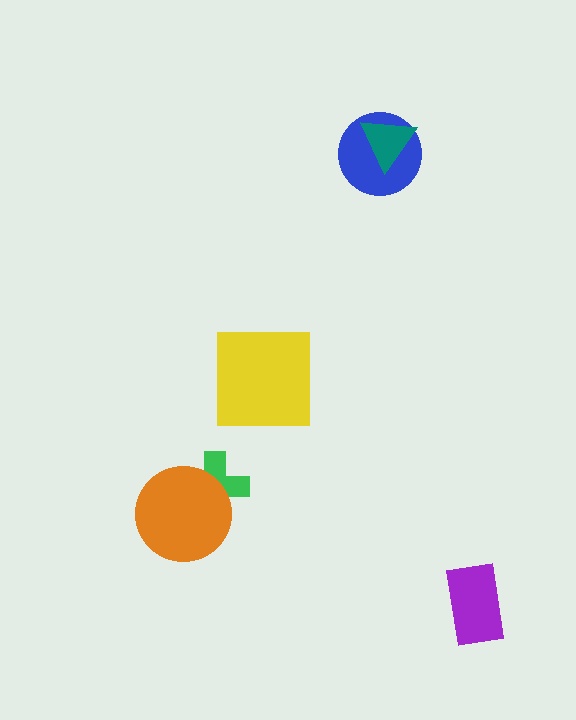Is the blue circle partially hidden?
Yes, it is partially covered by another shape.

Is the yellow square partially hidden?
No, no other shape covers it.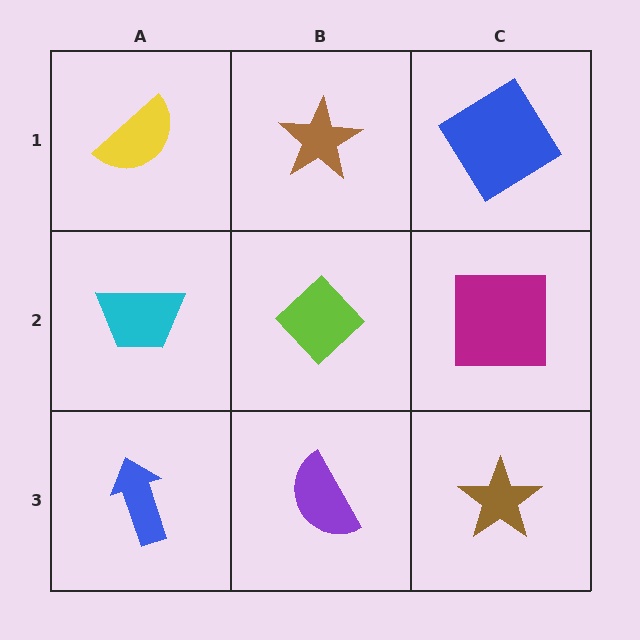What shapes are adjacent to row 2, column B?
A brown star (row 1, column B), a purple semicircle (row 3, column B), a cyan trapezoid (row 2, column A), a magenta square (row 2, column C).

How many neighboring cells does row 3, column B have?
3.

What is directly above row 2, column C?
A blue diamond.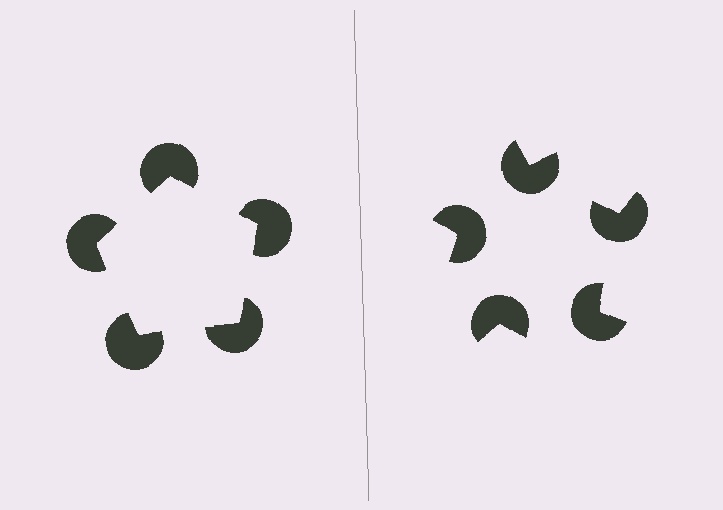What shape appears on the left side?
An illusory pentagon.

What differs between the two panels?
The pac-man discs are positioned identically on both sides; only the wedge orientations differ. On the left they align to a pentagon; on the right they are misaligned.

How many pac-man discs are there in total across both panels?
10 — 5 on each side.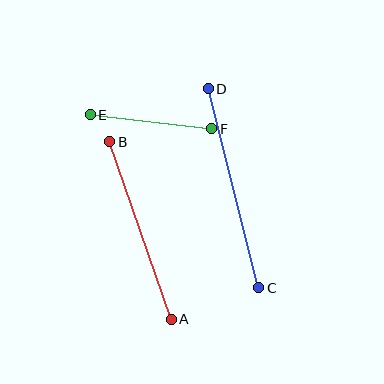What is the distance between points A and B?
The distance is approximately 188 pixels.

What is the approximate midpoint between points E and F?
The midpoint is at approximately (151, 121) pixels.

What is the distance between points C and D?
The distance is approximately 205 pixels.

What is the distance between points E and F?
The distance is approximately 122 pixels.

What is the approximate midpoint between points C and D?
The midpoint is at approximately (234, 188) pixels.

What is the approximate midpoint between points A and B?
The midpoint is at approximately (140, 230) pixels.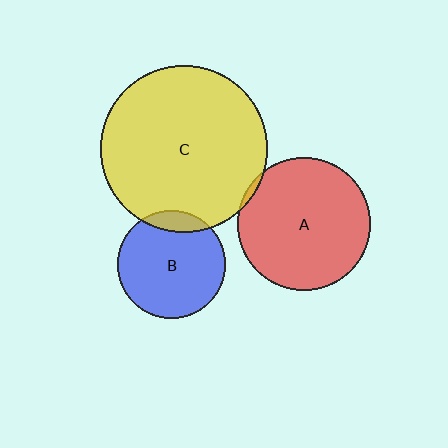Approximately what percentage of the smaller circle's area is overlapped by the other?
Approximately 5%.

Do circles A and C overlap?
Yes.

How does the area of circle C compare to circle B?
Approximately 2.4 times.